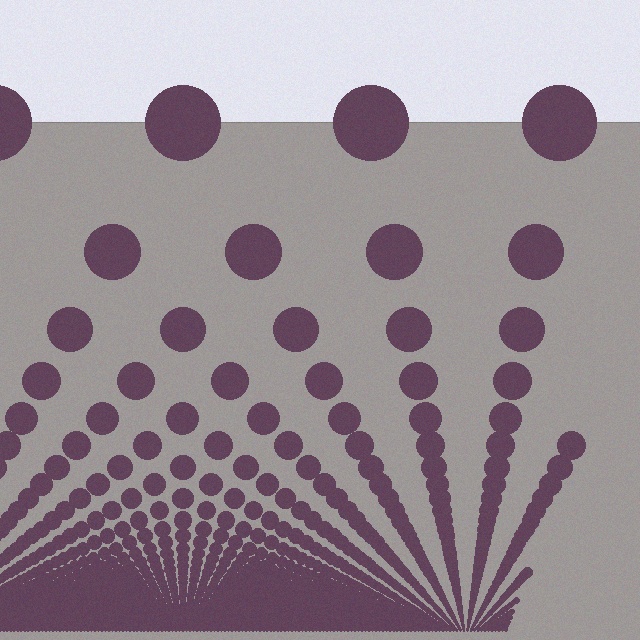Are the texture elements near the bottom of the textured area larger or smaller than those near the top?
Smaller. The gradient is inverted — elements near the bottom are smaller and denser.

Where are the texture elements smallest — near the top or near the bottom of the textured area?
Near the bottom.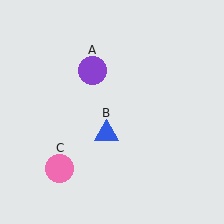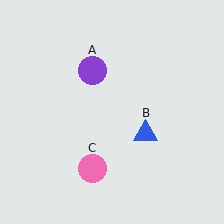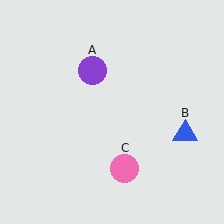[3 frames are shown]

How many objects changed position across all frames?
2 objects changed position: blue triangle (object B), pink circle (object C).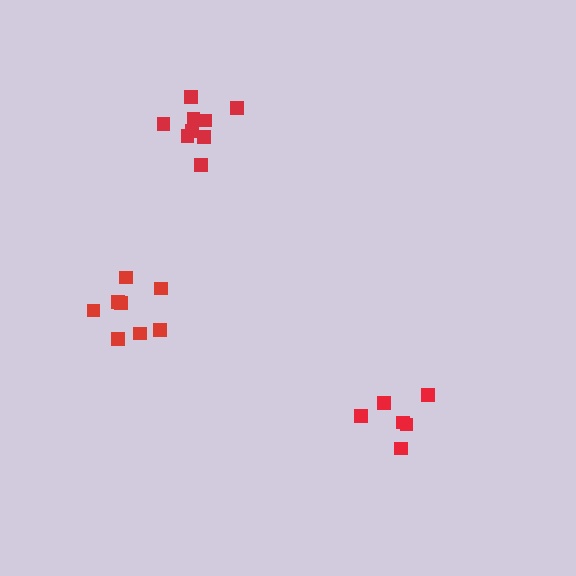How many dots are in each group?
Group 1: 9 dots, Group 2: 6 dots, Group 3: 8 dots (23 total).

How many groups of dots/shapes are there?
There are 3 groups.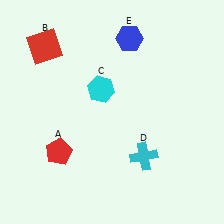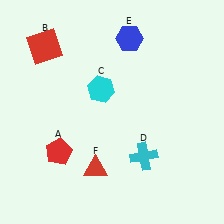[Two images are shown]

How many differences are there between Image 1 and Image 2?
There is 1 difference between the two images.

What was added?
A red triangle (F) was added in Image 2.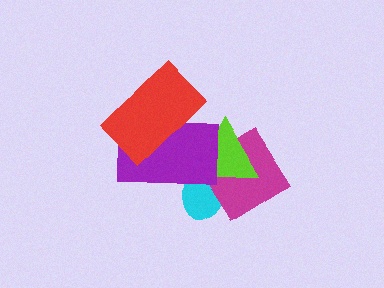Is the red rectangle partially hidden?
No, no other shape covers it.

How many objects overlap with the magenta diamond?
2 objects overlap with the magenta diamond.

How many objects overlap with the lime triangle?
3 objects overlap with the lime triangle.